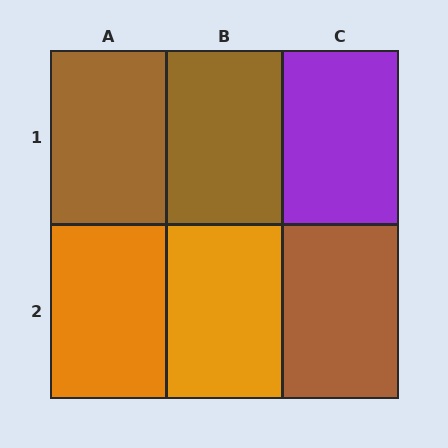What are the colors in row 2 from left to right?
Orange, orange, brown.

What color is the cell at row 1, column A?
Brown.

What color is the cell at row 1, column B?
Brown.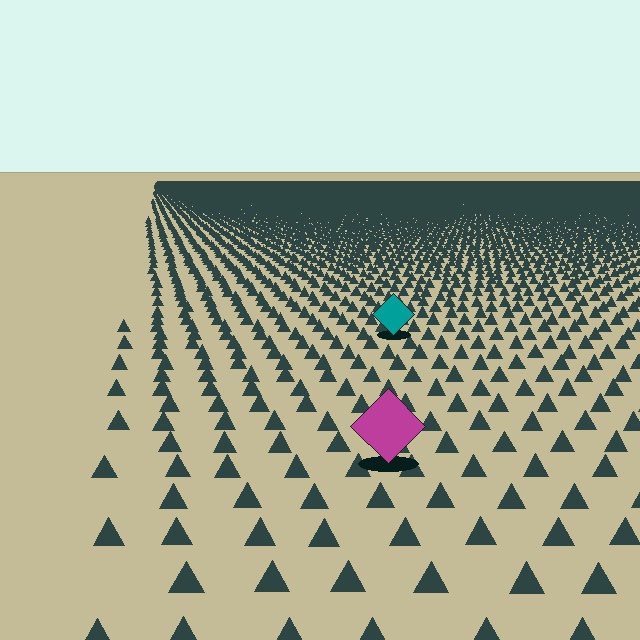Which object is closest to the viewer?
The magenta diamond is closest. The texture marks near it are larger and more spread out.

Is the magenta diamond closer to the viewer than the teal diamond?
Yes. The magenta diamond is closer — you can tell from the texture gradient: the ground texture is coarser near it.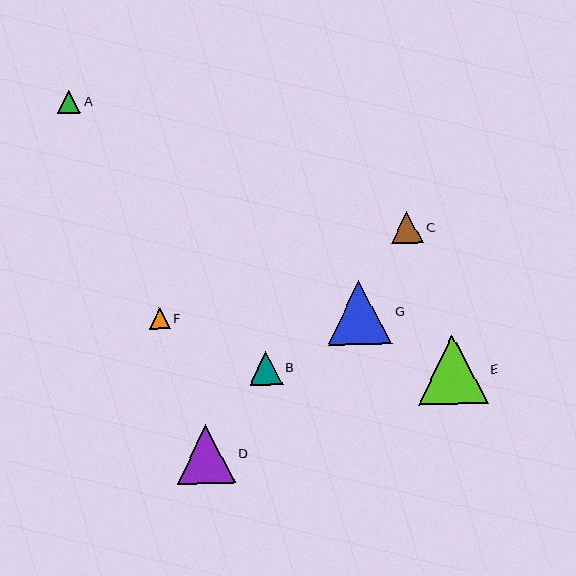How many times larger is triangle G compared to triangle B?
Triangle G is approximately 1.9 times the size of triangle B.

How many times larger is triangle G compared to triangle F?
Triangle G is approximately 3.1 times the size of triangle F.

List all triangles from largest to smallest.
From largest to smallest: E, G, D, B, C, A, F.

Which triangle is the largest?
Triangle E is the largest with a size of approximately 69 pixels.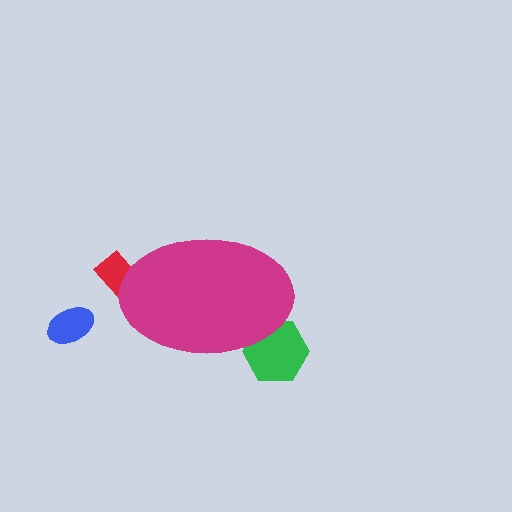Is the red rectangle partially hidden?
Yes, the red rectangle is partially hidden behind the magenta ellipse.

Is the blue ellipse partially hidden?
No, the blue ellipse is fully visible.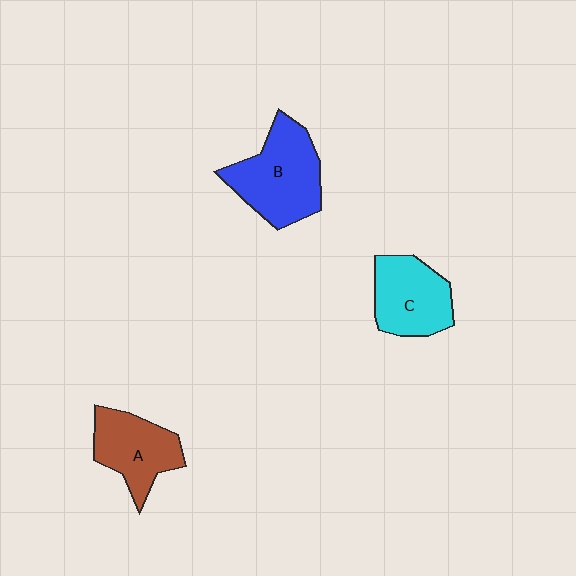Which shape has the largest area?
Shape B (blue).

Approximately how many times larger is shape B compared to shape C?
Approximately 1.3 times.